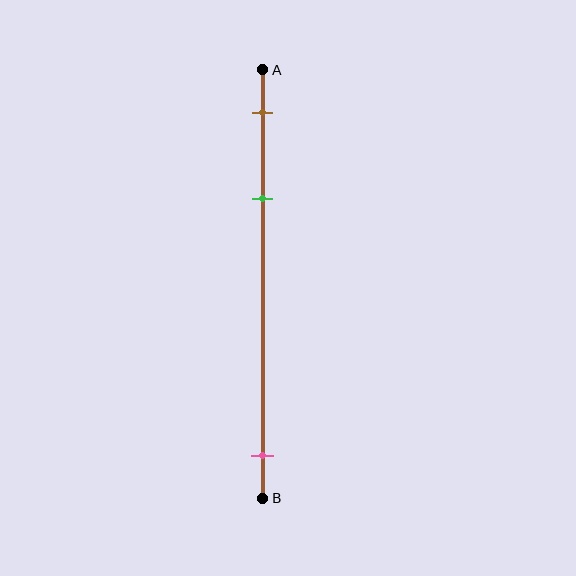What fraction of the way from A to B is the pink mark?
The pink mark is approximately 90% (0.9) of the way from A to B.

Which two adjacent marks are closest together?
The brown and green marks are the closest adjacent pair.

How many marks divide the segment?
There are 3 marks dividing the segment.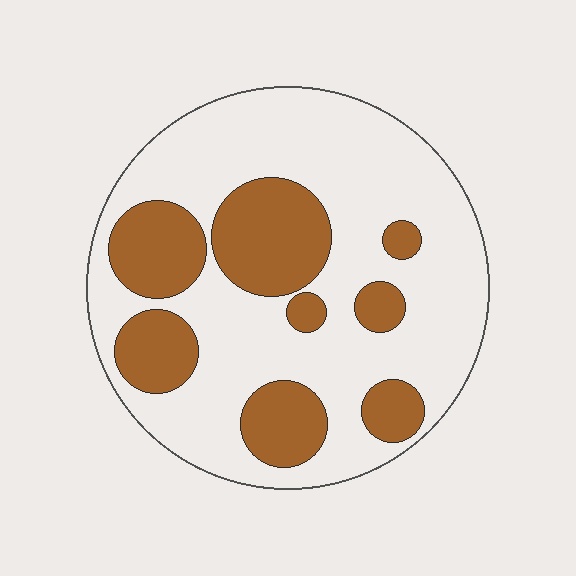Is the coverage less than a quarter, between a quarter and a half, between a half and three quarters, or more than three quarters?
Between a quarter and a half.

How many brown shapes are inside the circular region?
8.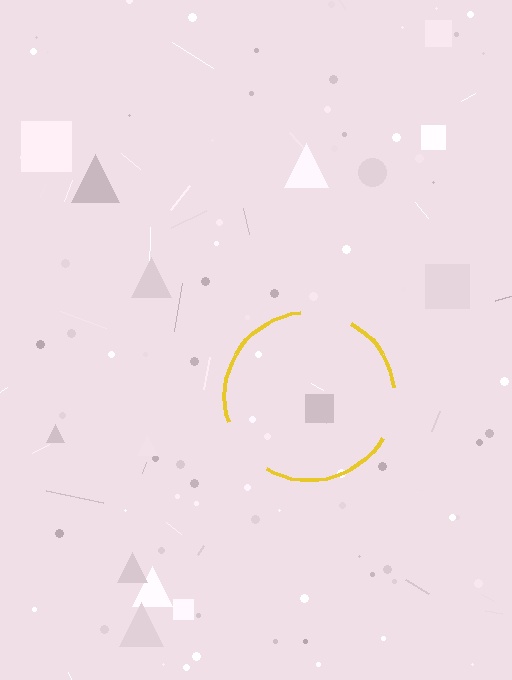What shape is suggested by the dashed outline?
The dashed outline suggests a circle.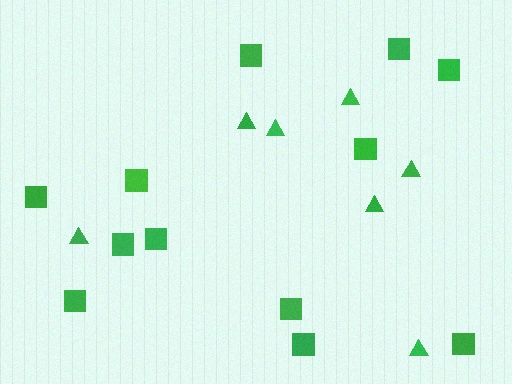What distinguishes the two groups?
There are 2 groups: one group of triangles (7) and one group of squares (12).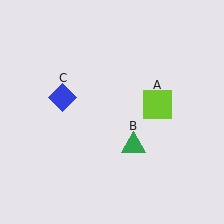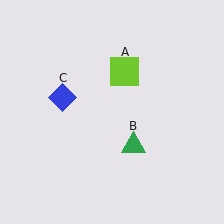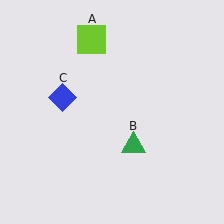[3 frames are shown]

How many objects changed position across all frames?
1 object changed position: lime square (object A).